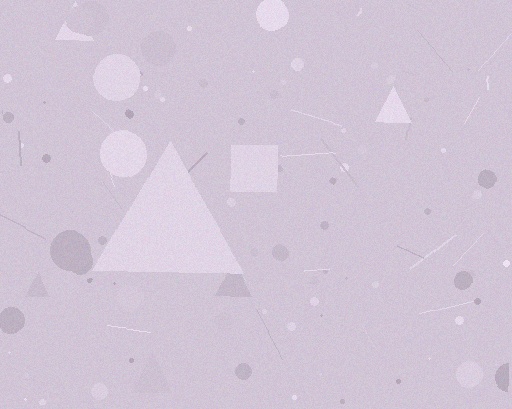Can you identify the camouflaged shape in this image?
The camouflaged shape is a triangle.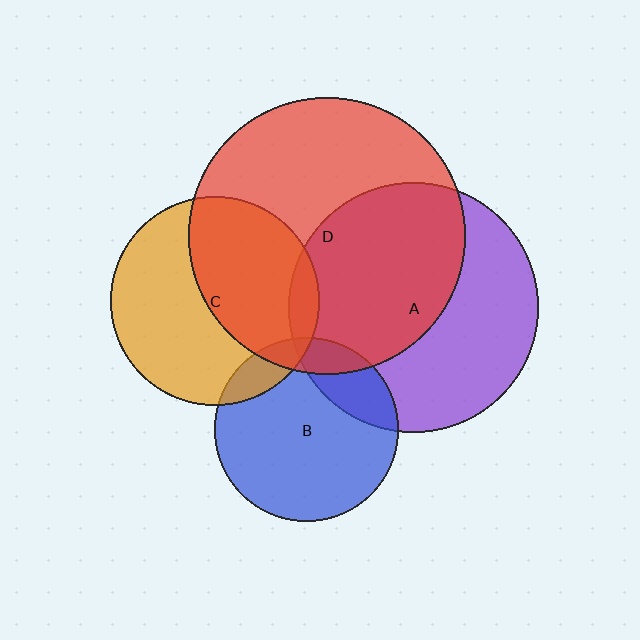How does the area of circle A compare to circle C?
Approximately 1.4 times.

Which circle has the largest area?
Circle D (red).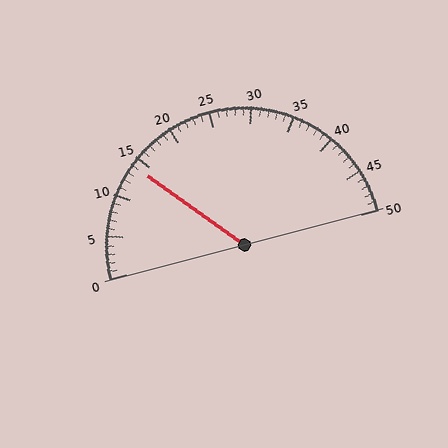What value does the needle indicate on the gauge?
The needle indicates approximately 14.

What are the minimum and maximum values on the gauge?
The gauge ranges from 0 to 50.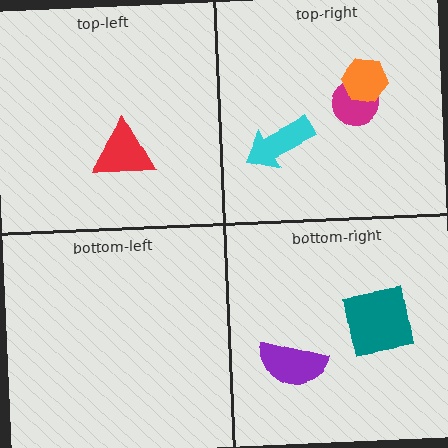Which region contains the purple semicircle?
The bottom-right region.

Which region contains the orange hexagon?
The top-right region.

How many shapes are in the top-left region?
1.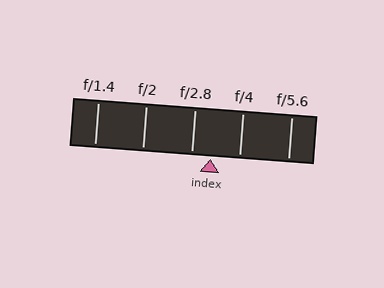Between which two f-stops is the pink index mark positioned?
The index mark is between f/2.8 and f/4.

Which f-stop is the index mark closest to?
The index mark is closest to f/2.8.